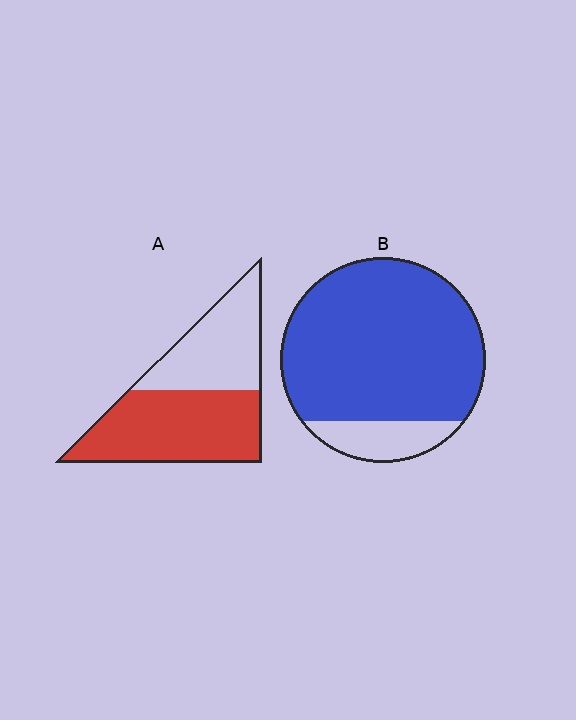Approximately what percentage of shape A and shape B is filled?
A is approximately 60% and B is approximately 85%.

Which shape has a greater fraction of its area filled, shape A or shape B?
Shape B.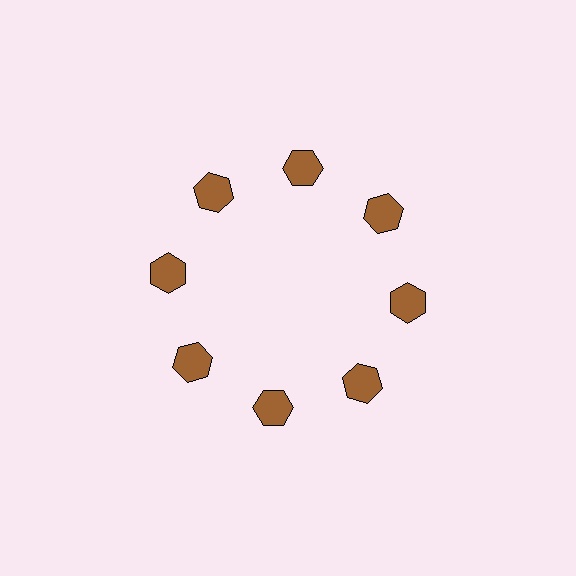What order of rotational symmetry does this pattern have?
This pattern has 8-fold rotational symmetry.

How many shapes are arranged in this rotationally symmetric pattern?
There are 8 shapes, arranged in 8 groups of 1.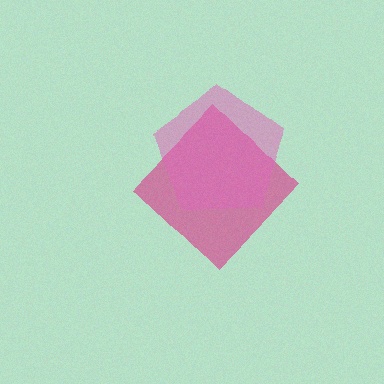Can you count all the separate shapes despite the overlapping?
Yes, there are 2 separate shapes.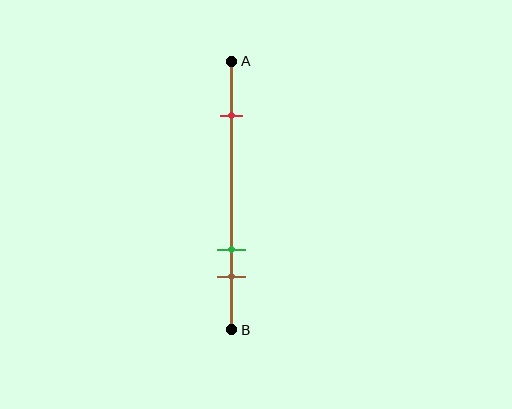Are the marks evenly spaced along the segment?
No, the marks are not evenly spaced.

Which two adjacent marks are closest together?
The green and brown marks are the closest adjacent pair.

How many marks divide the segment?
There are 3 marks dividing the segment.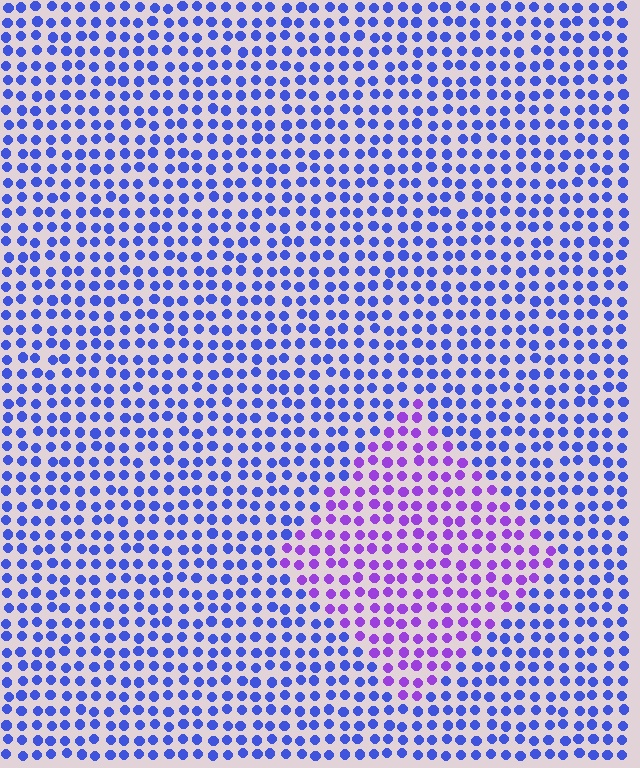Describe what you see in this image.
The image is filled with small blue elements in a uniform arrangement. A diamond-shaped region is visible where the elements are tinted to a slightly different hue, forming a subtle color boundary.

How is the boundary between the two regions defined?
The boundary is defined purely by a slight shift in hue (about 43 degrees). Spacing, size, and orientation are identical on both sides.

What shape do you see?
I see a diamond.